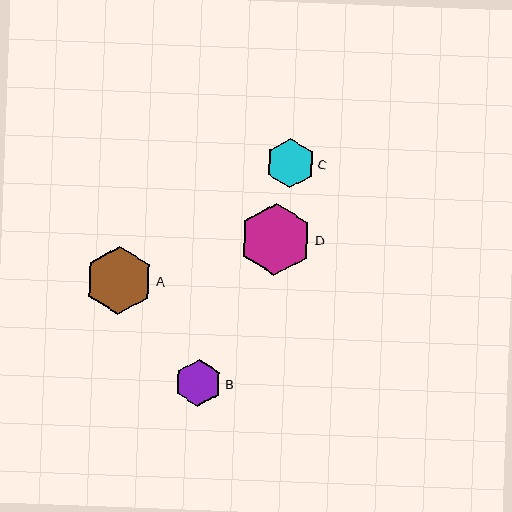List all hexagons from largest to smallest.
From largest to smallest: D, A, C, B.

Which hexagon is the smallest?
Hexagon B is the smallest with a size of approximately 47 pixels.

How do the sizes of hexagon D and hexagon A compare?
Hexagon D and hexagon A are approximately the same size.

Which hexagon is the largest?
Hexagon D is the largest with a size of approximately 72 pixels.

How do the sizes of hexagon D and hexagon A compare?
Hexagon D and hexagon A are approximately the same size.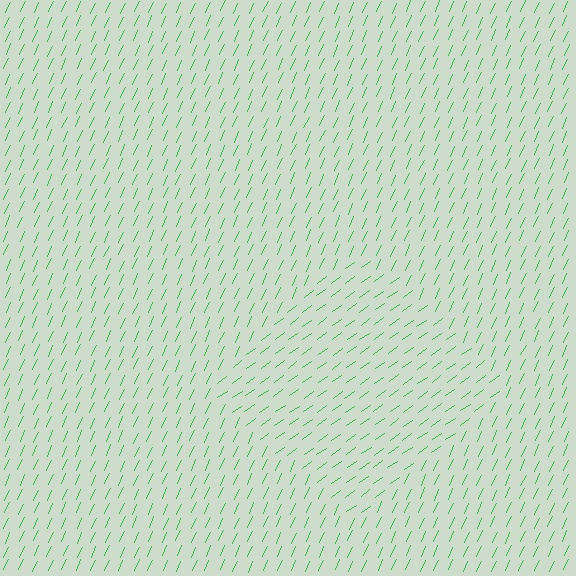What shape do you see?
I see a diamond.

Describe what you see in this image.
The image is filled with small green line segments. A diamond region in the image has lines oriented differently from the surrounding lines, creating a visible texture boundary.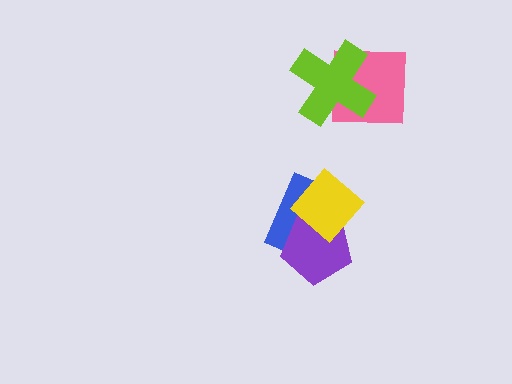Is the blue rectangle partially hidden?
Yes, it is partially covered by another shape.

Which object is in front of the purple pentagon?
The yellow diamond is in front of the purple pentagon.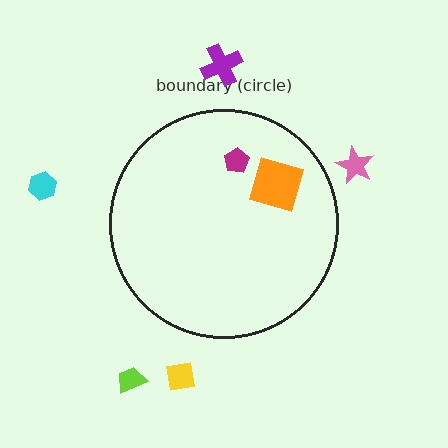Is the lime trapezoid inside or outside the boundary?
Outside.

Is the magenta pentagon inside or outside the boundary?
Inside.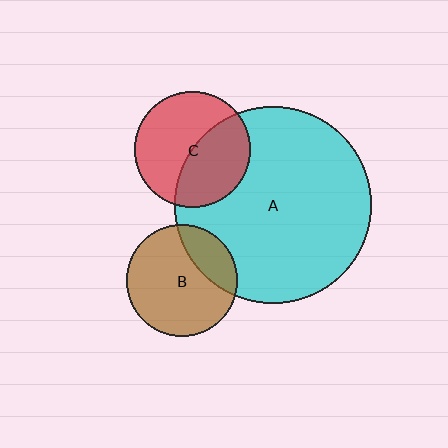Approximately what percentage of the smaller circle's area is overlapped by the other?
Approximately 45%.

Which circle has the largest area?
Circle A (cyan).